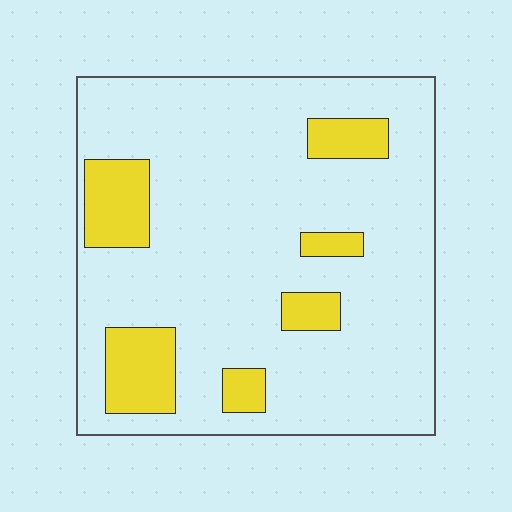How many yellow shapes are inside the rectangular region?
6.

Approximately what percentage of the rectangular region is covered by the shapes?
Approximately 15%.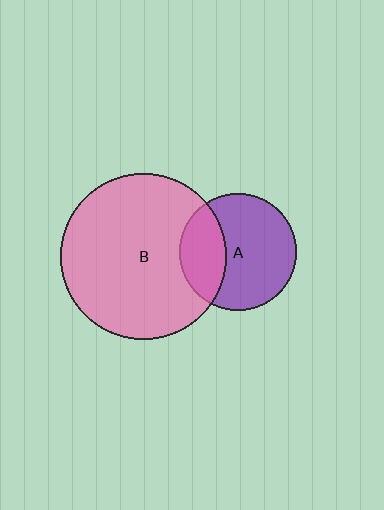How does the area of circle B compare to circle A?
Approximately 2.0 times.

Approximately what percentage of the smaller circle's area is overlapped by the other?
Approximately 30%.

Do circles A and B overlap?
Yes.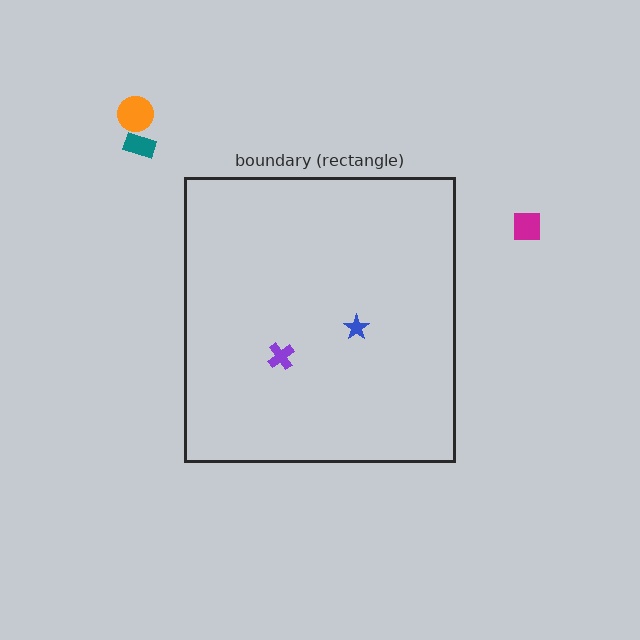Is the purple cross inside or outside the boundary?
Inside.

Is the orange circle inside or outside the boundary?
Outside.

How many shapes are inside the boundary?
2 inside, 3 outside.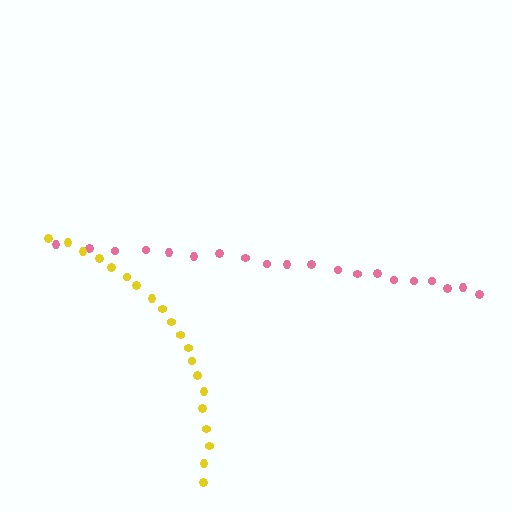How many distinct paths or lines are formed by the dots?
There are 2 distinct paths.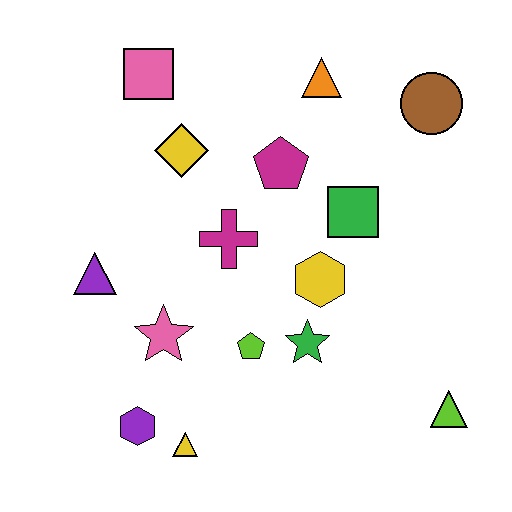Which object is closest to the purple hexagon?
The yellow triangle is closest to the purple hexagon.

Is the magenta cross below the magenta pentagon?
Yes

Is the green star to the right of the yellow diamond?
Yes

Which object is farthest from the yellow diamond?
The lime triangle is farthest from the yellow diamond.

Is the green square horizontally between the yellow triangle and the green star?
No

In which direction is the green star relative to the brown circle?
The green star is below the brown circle.